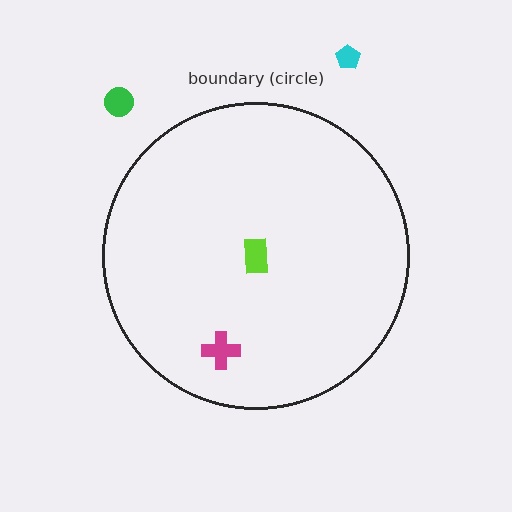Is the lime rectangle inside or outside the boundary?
Inside.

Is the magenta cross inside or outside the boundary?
Inside.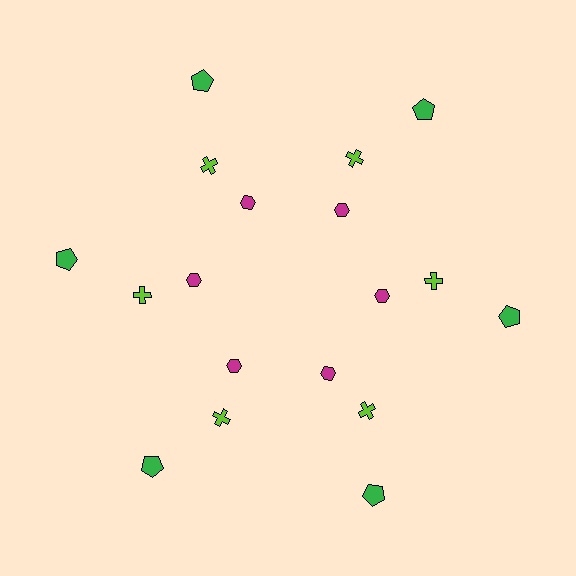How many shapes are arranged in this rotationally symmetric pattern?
There are 18 shapes, arranged in 6 groups of 3.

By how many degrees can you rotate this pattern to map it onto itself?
The pattern maps onto itself every 60 degrees of rotation.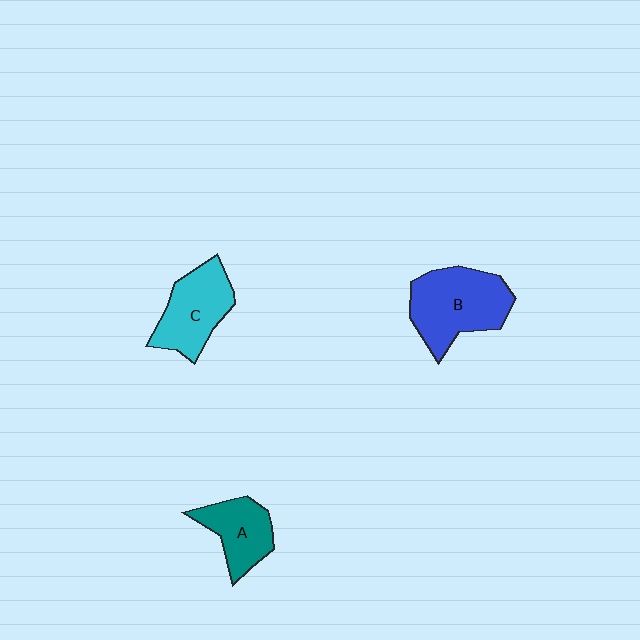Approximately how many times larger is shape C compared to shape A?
Approximately 1.3 times.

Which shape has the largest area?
Shape B (blue).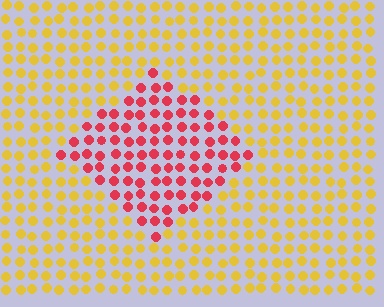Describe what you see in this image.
The image is filled with small yellow elements in a uniform arrangement. A diamond-shaped region is visible where the elements are tinted to a slightly different hue, forming a subtle color boundary.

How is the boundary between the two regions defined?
The boundary is defined purely by a slight shift in hue (about 58 degrees). Spacing, size, and orientation are identical on both sides.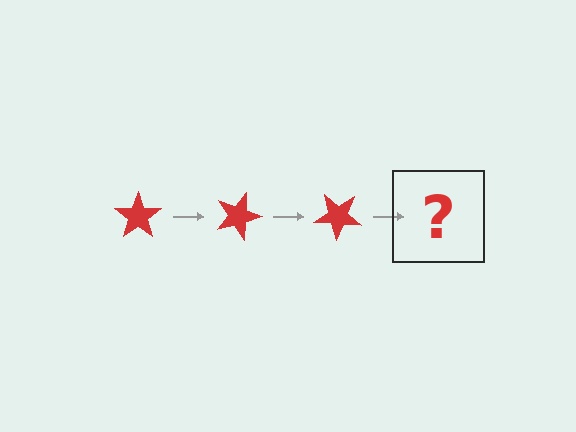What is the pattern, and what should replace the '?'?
The pattern is that the star rotates 20 degrees each step. The '?' should be a red star rotated 60 degrees.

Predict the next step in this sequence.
The next step is a red star rotated 60 degrees.